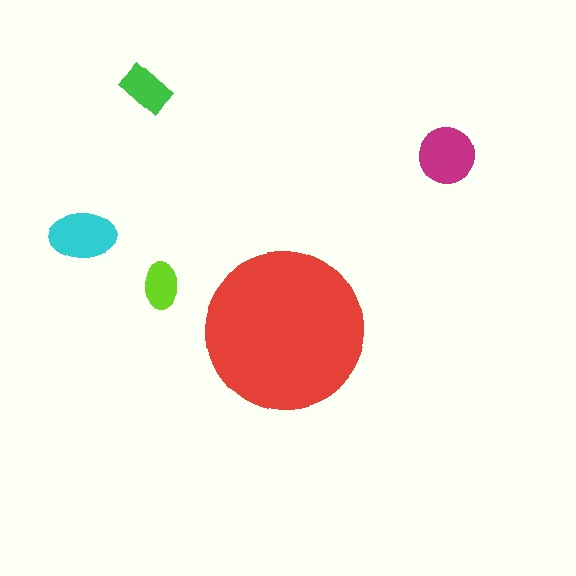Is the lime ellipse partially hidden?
No, the lime ellipse is fully visible.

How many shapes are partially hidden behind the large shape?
0 shapes are partially hidden.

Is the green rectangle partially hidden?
No, the green rectangle is fully visible.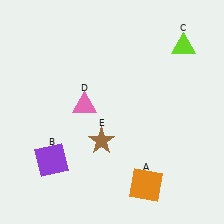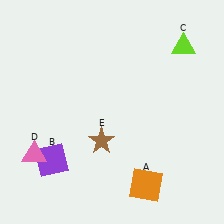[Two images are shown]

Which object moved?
The pink triangle (D) moved left.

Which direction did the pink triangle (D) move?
The pink triangle (D) moved left.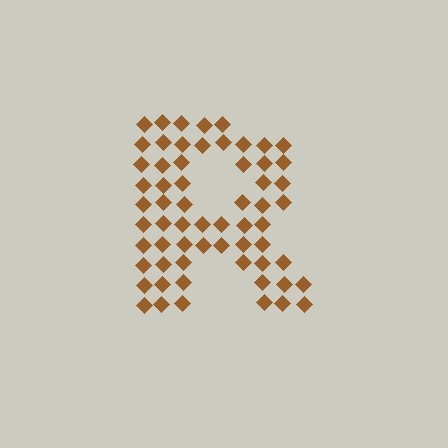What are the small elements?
The small elements are diamonds.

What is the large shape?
The large shape is the letter R.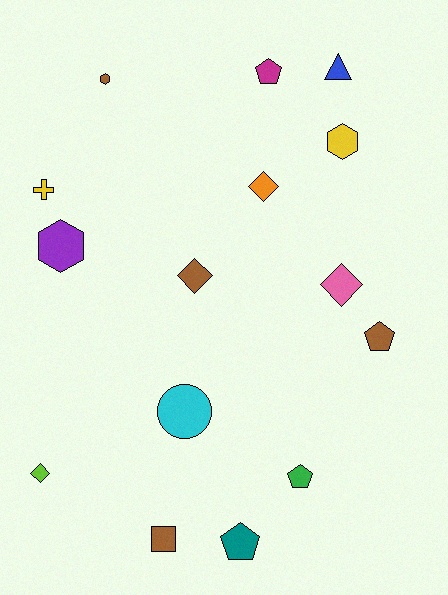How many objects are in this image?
There are 15 objects.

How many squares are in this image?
There is 1 square.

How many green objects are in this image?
There is 1 green object.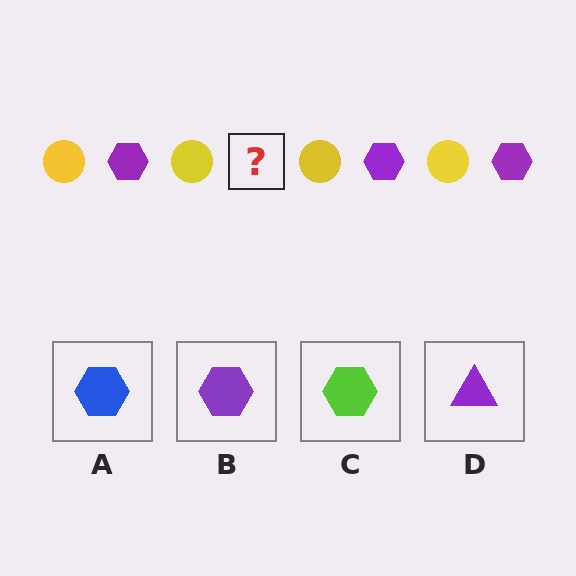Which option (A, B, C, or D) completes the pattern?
B.